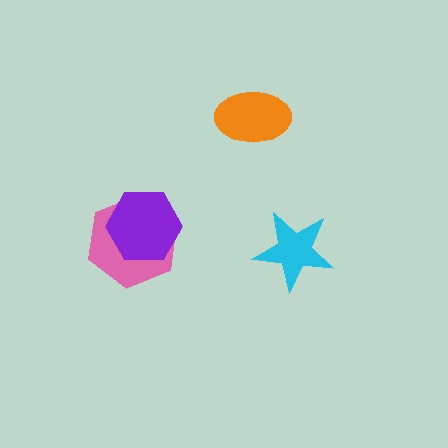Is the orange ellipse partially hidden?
No, no other shape covers it.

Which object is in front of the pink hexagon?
The purple hexagon is in front of the pink hexagon.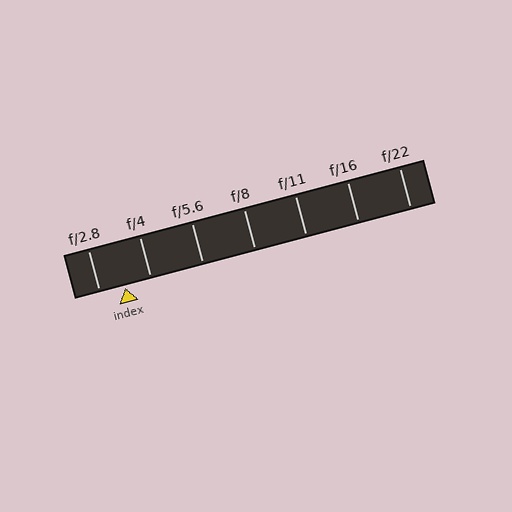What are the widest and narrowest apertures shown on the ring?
The widest aperture shown is f/2.8 and the narrowest is f/22.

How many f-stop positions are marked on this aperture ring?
There are 7 f-stop positions marked.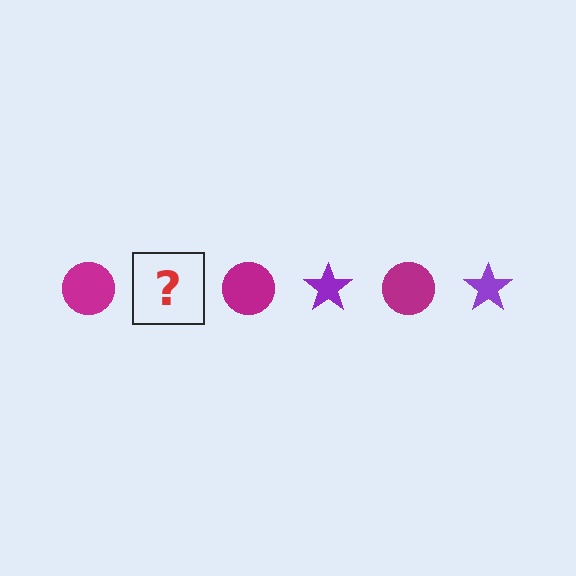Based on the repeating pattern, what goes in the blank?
The blank should be a purple star.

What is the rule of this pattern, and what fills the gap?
The rule is that the pattern alternates between magenta circle and purple star. The gap should be filled with a purple star.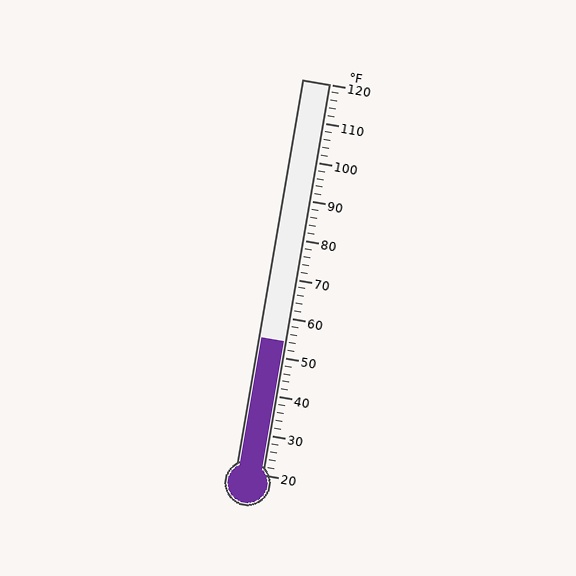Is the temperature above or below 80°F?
The temperature is below 80°F.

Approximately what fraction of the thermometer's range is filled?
The thermometer is filled to approximately 35% of its range.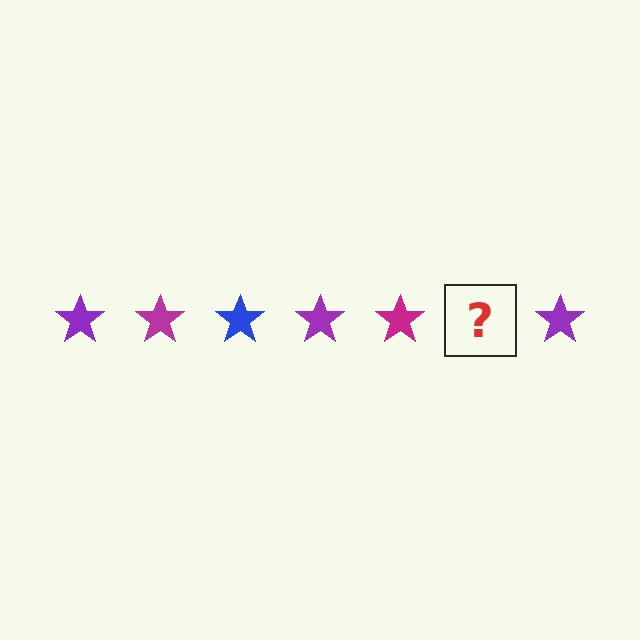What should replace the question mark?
The question mark should be replaced with a blue star.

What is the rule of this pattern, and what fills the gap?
The rule is that the pattern cycles through purple, magenta, blue stars. The gap should be filled with a blue star.